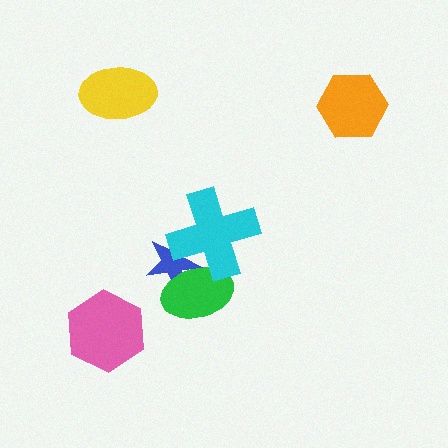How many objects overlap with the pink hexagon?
0 objects overlap with the pink hexagon.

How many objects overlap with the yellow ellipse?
0 objects overlap with the yellow ellipse.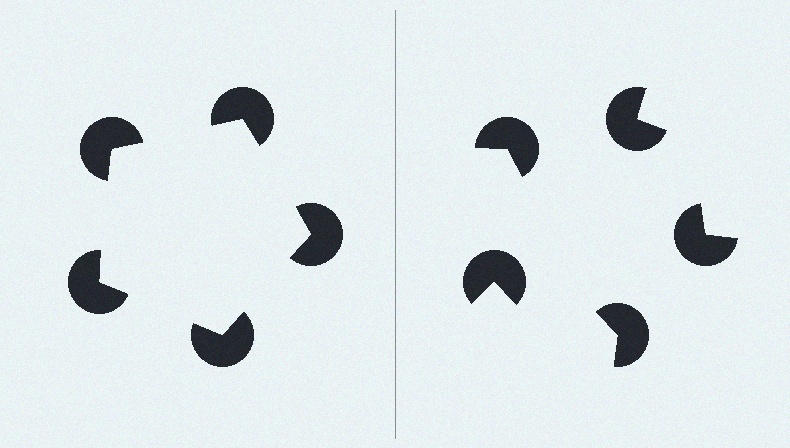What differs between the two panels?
The pac-man discs are positioned identically on both sides; only the wedge orientations differ. On the left they align to a pentagon; on the right they are misaligned.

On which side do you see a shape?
An illusory pentagon appears on the left side. On the right side the wedge cuts are rotated, so no coherent shape forms.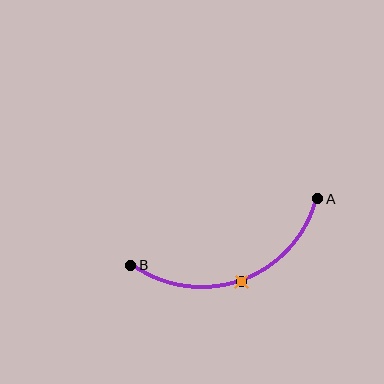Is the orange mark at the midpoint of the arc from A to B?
Yes. The orange mark lies on the arc at equal arc-length from both A and B — it is the arc midpoint.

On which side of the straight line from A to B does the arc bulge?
The arc bulges below the straight line connecting A and B.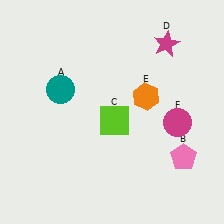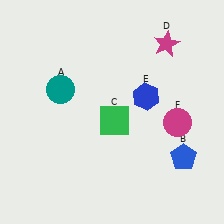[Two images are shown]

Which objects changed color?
B changed from pink to blue. C changed from lime to green. E changed from orange to blue.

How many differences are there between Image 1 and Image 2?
There are 3 differences between the two images.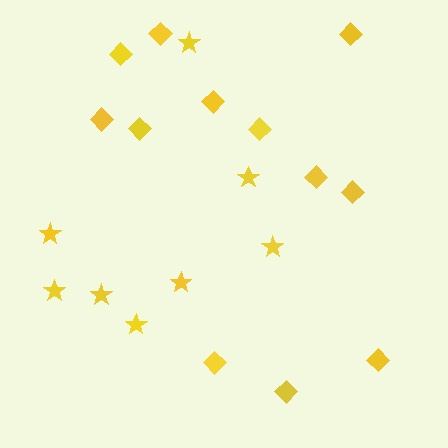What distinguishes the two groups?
There are 2 groups: one group of stars (8) and one group of diamonds (12).